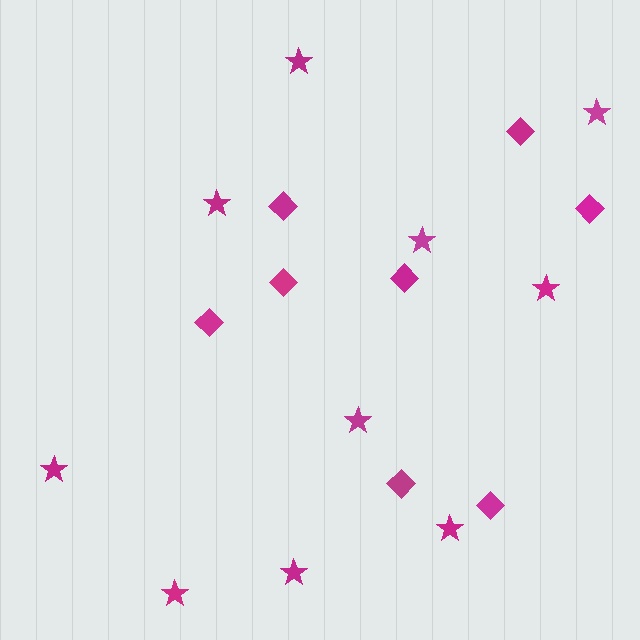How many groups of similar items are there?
There are 2 groups: one group of stars (10) and one group of diamonds (8).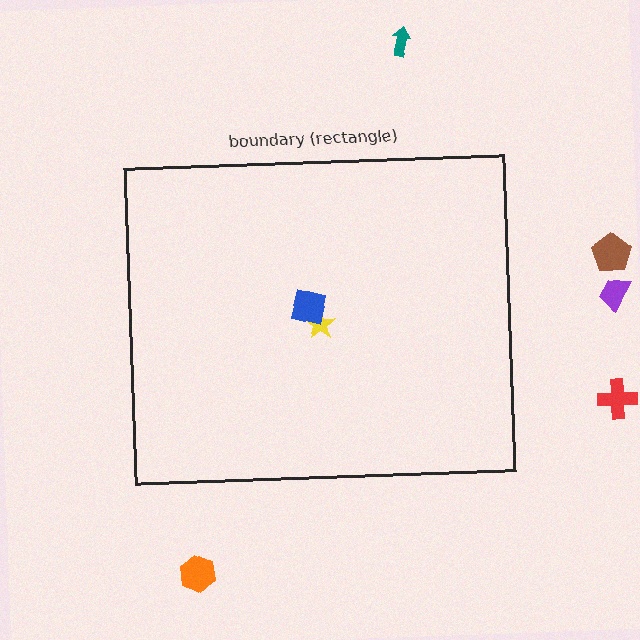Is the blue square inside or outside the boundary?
Inside.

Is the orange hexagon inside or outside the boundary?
Outside.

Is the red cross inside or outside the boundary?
Outside.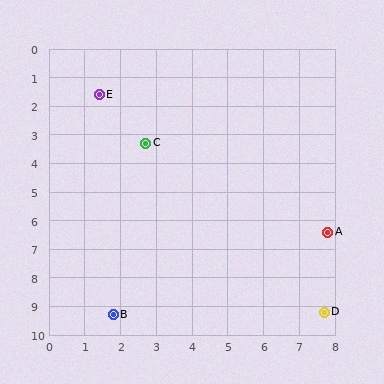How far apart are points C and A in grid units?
Points C and A are about 6.0 grid units apart.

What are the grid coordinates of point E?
Point E is at approximately (1.4, 1.6).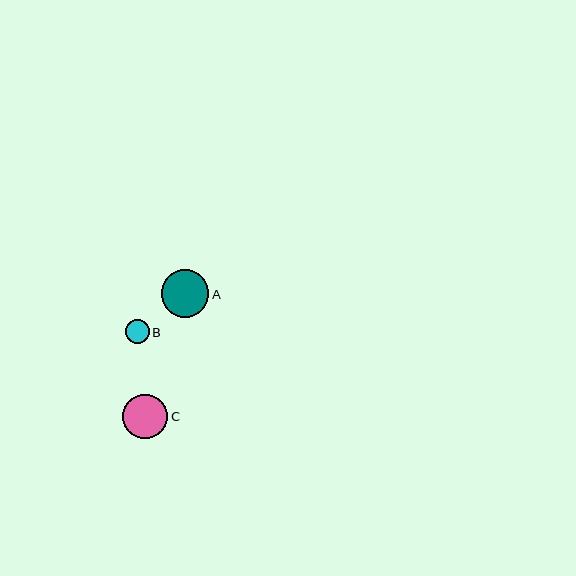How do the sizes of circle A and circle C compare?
Circle A and circle C are approximately the same size.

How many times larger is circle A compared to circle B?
Circle A is approximately 2.0 times the size of circle B.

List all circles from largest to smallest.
From largest to smallest: A, C, B.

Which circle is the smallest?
Circle B is the smallest with a size of approximately 24 pixels.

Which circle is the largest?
Circle A is the largest with a size of approximately 48 pixels.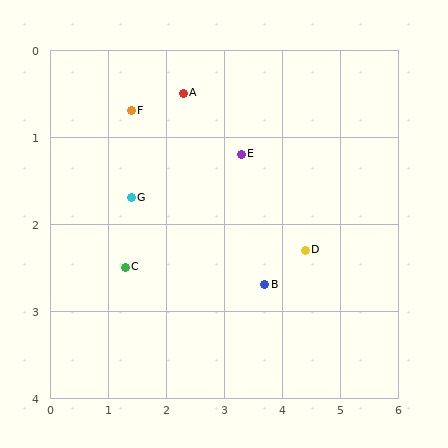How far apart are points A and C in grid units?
Points A and C are about 2.2 grid units apart.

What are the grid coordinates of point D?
Point D is at approximately (4.4, 2.3).